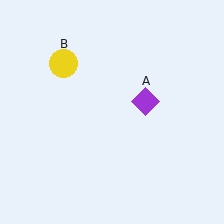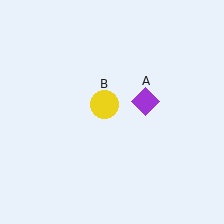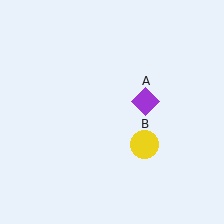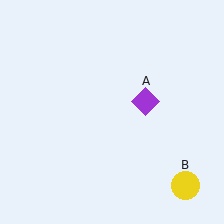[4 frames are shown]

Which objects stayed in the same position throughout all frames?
Purple diamond (object A) remained stationary.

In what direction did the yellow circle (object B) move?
The yellow circle (object B) moved down and to the right.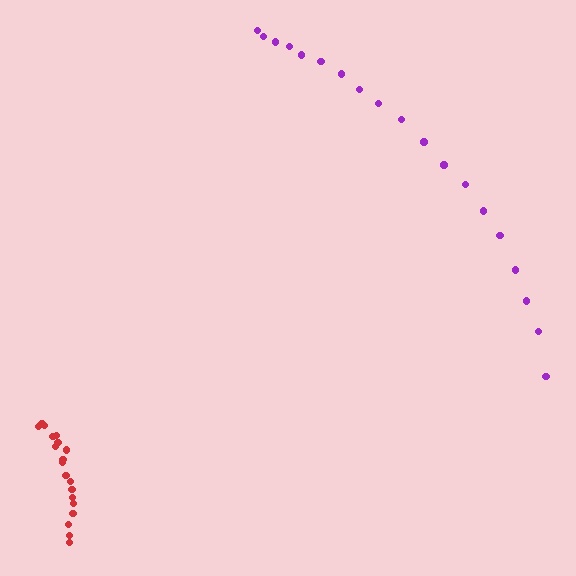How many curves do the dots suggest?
There are 2 distinct paths.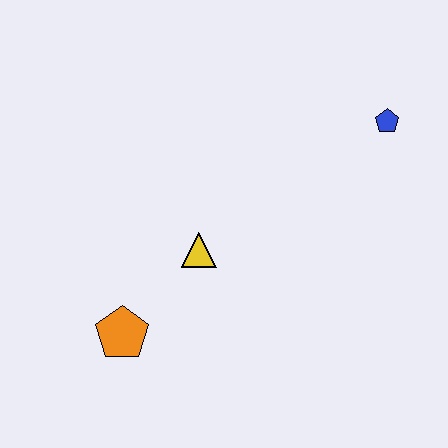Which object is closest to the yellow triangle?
The orange pentagon is closest to the yellow triangle.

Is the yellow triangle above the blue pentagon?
No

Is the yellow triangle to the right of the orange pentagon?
Yes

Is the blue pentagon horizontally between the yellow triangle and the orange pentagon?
No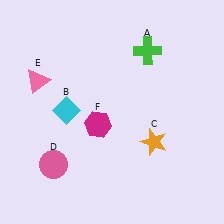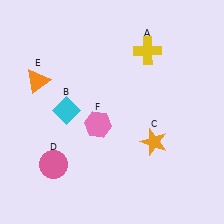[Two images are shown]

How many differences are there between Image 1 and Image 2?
There are 3 differences between the two images.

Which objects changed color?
A changed from green to yellow. E changed from pink to orange. F changed from magenta to pink.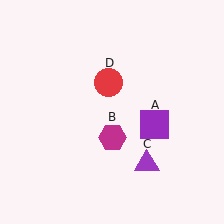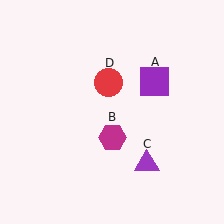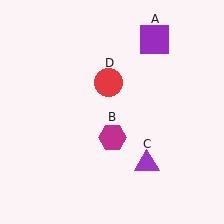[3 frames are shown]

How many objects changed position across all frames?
1 object changed position: purple square (object A).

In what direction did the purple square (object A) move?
The purple square (object A) moved up.